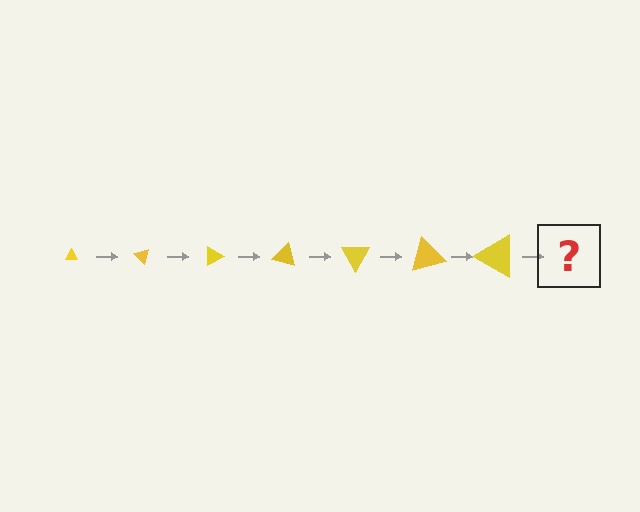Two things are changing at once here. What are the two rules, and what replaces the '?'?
The two rules are that the triangle grows larger each step and it rotates 45 degrees each step. The '?' should be a triangle, larger than the previous one and rotated 315 degrees from the start.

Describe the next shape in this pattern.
It should be a triangle, larger than the previous one and rotated 315 degrees from the start.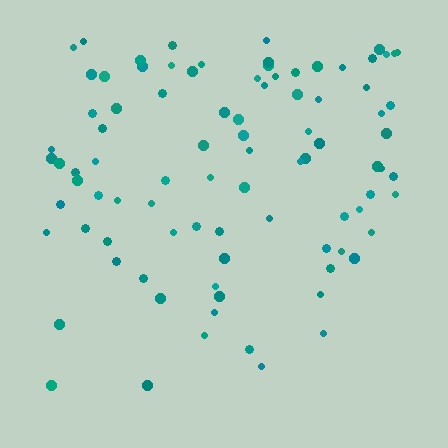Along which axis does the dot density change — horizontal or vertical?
Vertical.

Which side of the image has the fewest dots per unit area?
The bottom.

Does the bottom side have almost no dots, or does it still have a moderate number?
Still a moderate number, just noticeably fewer than the top.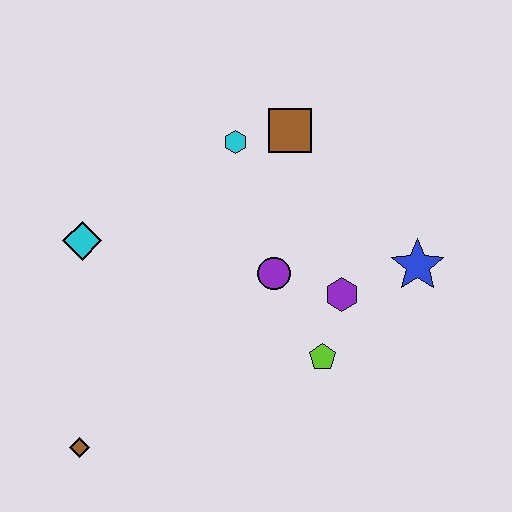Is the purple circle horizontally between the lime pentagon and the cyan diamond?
Yes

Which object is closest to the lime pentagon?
The purple hexagon is closest to the lime pentagon.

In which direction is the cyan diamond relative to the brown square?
The cyan diamond is to the left of the brown square.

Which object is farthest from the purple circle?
The brown diamond is farthest from the purple circle.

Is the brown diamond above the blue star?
No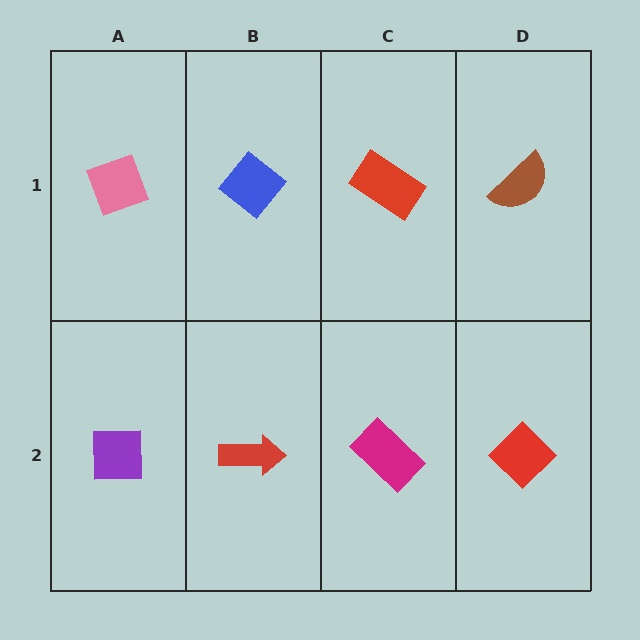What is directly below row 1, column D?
A red diamond.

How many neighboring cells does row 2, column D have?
2.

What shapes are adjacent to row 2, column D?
A brown semicircle (row 1, column D), a magenta rectangle (row 2, column C).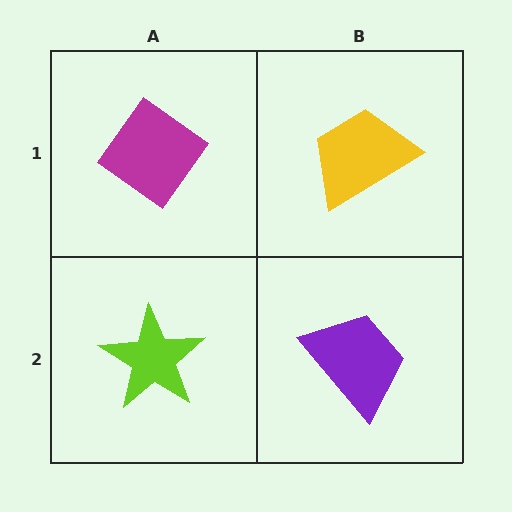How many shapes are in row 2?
2 shapes.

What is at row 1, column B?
A yellow trapezoid.